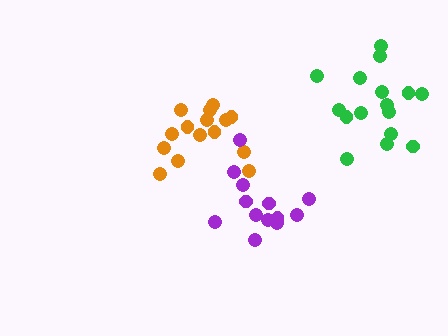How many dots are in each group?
Group 1: 15 dots, Group 2: 16 dots, Group 3: 13 dots (44 total).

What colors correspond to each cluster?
The clusters are colored: orange, green, purple.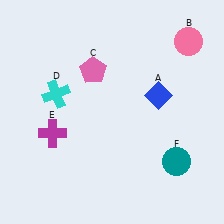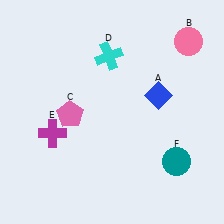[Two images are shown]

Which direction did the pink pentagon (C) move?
The pink pentagon (C) moved down.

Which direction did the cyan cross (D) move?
The cyan cross (D) moved right.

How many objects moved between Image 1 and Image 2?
2 objects moved between the two images.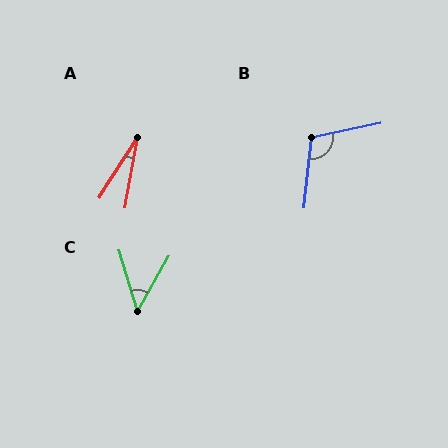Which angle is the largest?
B, at approximately 107 degrees.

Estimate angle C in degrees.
Approximately 46 degrees.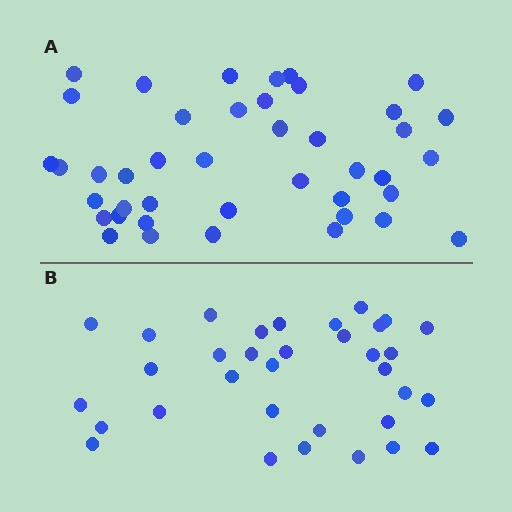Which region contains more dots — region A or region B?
Region A (the top region) has more dots.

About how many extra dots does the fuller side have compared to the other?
Region A has roughly 8 or so more dots than region B.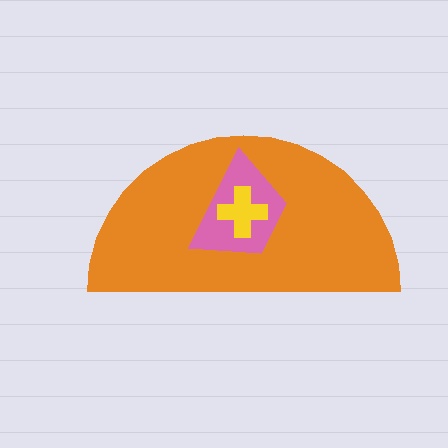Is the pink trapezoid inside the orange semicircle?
Yes.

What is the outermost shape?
The orange semicircle.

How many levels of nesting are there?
3.